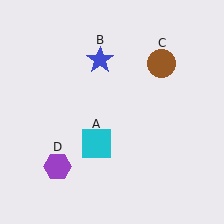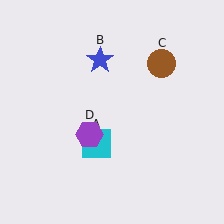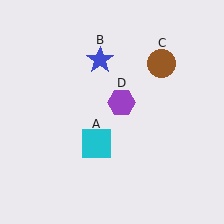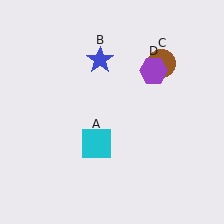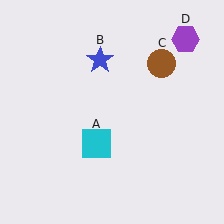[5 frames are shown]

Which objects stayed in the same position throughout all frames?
Cyan square (object A) and blue star (object B) and brown circle (object C) remained stationary.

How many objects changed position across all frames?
1 object changed position: purple hexagon (object D).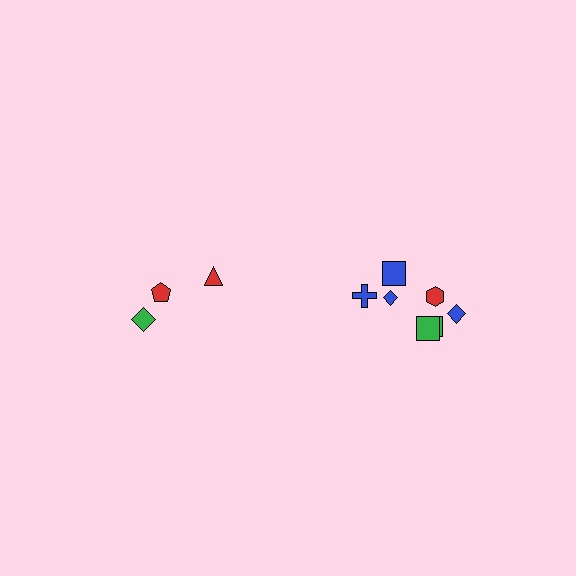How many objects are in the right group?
There are 7 objects.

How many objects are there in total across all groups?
There are 10 objects.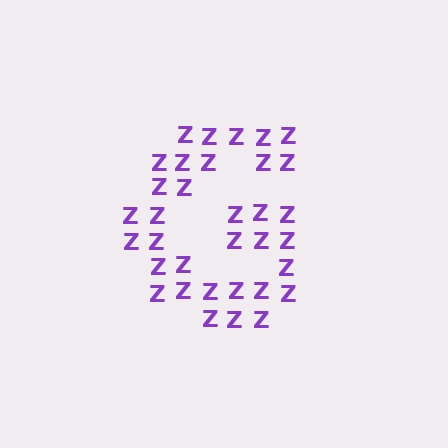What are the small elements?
The small elements are letter Z's.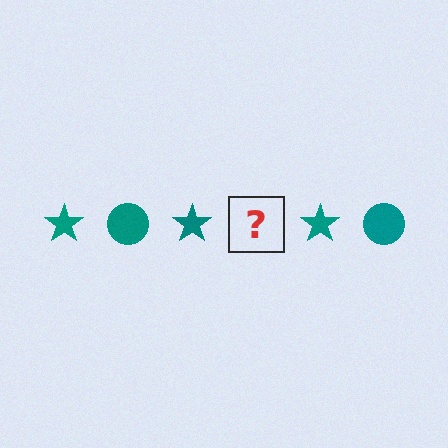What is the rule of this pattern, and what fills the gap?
The rule is that the pattern cycles through star, circle shapes in teal. The gap should be filled with a teal circle.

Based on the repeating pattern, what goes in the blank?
The blank should be a teal circle.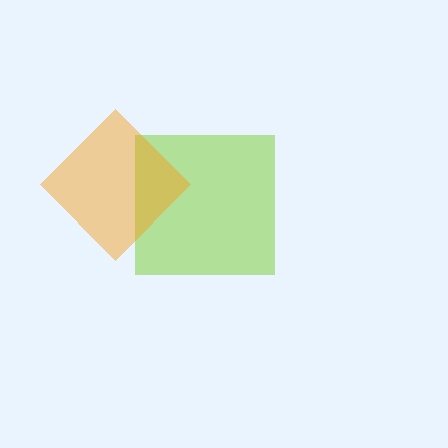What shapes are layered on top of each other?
The layered shapes are: a lime square, an orange diamond.